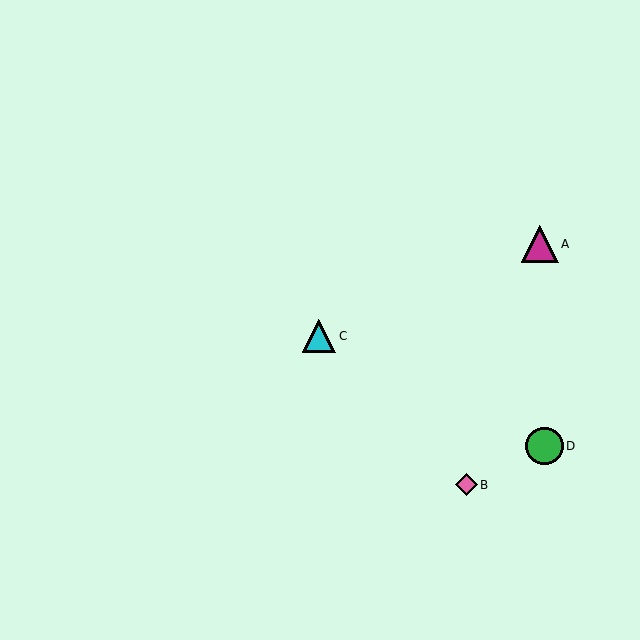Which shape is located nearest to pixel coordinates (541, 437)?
The green circle (labeled D) at (544, 446) is nearest to that location.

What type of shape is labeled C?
Shape C is a cyan triangle.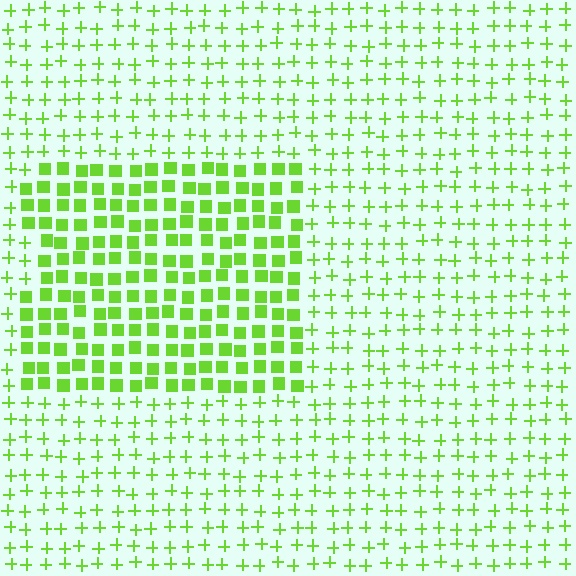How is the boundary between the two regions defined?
The boundary is defined by a change in element shape: squares inside vs. plus signs outside. All elements share the same color and spacing.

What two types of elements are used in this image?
The image uses squares inside the rectangle region and plus signs outside it.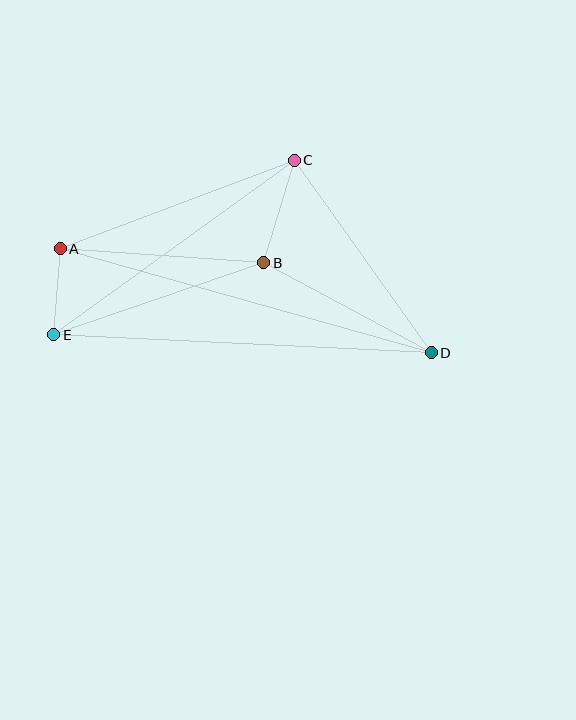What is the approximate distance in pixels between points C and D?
The distance between C and D is approximately 236 pixels.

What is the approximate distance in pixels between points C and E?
The distance between C and E is approximately 297 pixels.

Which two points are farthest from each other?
Points A and D are farthest from each other.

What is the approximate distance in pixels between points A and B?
The distance between A and B is approximately 204 pixels.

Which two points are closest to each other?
Points A and E are closest to each other.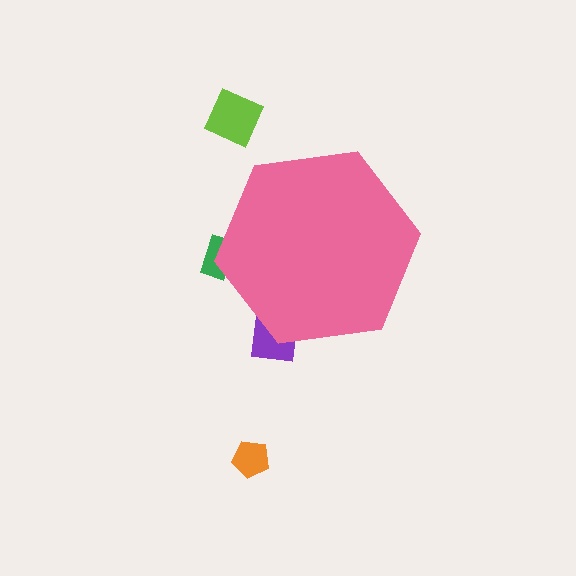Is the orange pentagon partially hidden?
No, the orange pentagon is fully visible.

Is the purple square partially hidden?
Yes, the purple square is partially hidden behind the pink hexagon.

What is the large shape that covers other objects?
A pink hexagon.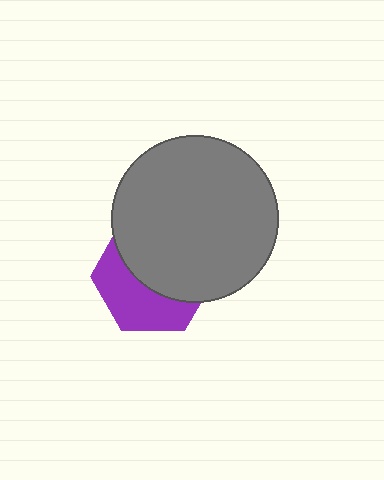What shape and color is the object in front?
The object in front is a gray circle.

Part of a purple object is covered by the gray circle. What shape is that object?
It is a hexagon.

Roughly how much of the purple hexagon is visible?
A small part of it is visible (roughly 43%).